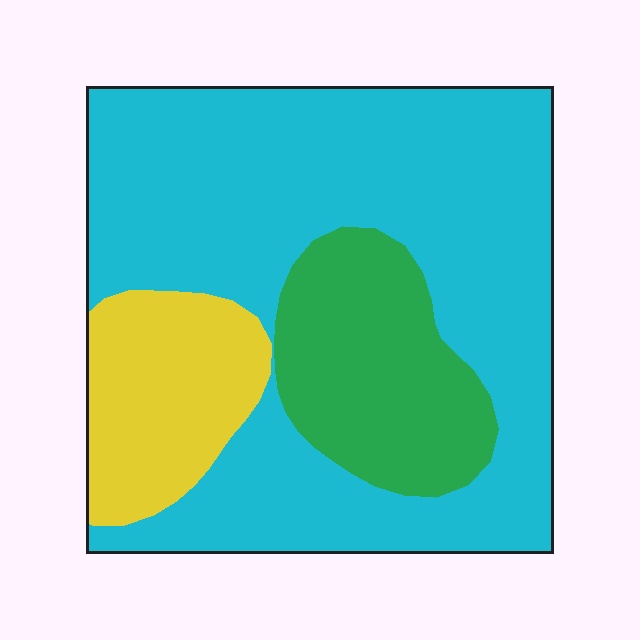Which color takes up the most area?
Cyan, at roughly 65%.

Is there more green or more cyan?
Cyan.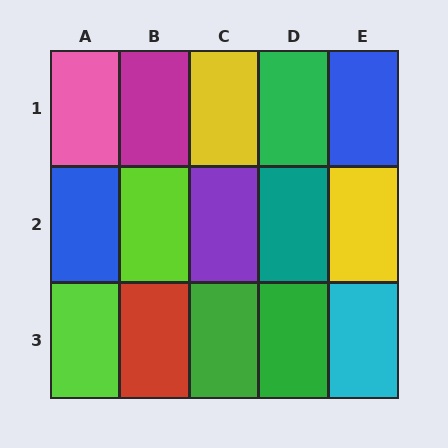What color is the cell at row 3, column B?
Red.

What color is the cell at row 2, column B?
Lime.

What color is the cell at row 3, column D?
Green.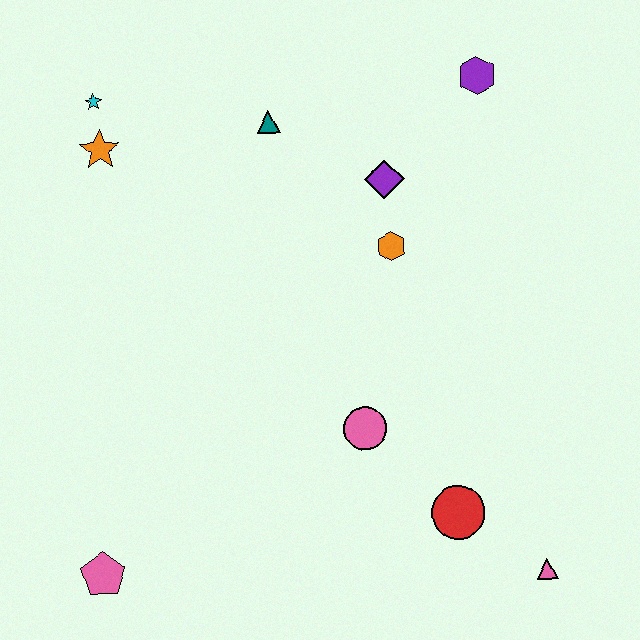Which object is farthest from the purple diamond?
The pink pentagon is farthest from the purple diamond.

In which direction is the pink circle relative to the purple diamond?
The pink circle is below the purple diamond.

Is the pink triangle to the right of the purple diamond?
Yes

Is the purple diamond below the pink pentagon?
No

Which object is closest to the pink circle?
The red circle is closest to the pink circle.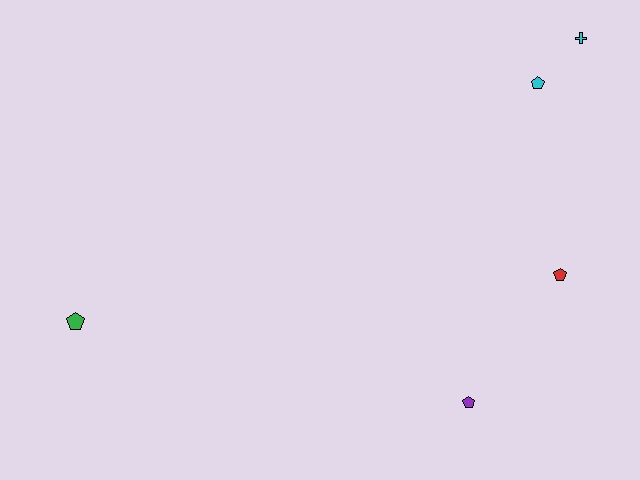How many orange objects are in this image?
There are no orange objects.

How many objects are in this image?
There are 5 objects.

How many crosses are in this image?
There is 1 cross.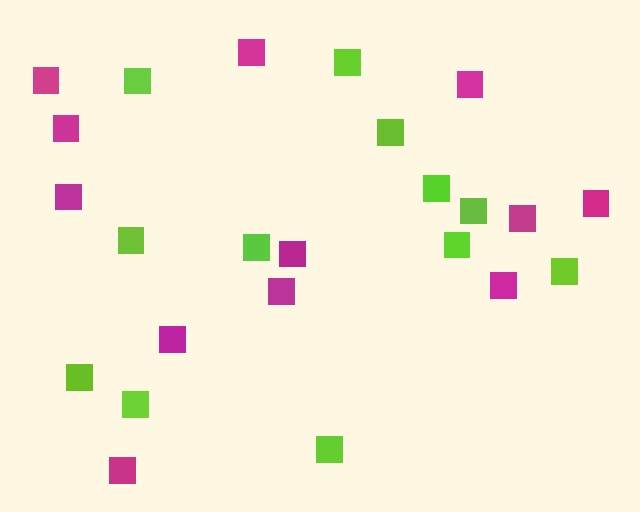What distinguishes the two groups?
There are 2 groups: one group of magenta squares (12) and one group of lime squares (12).